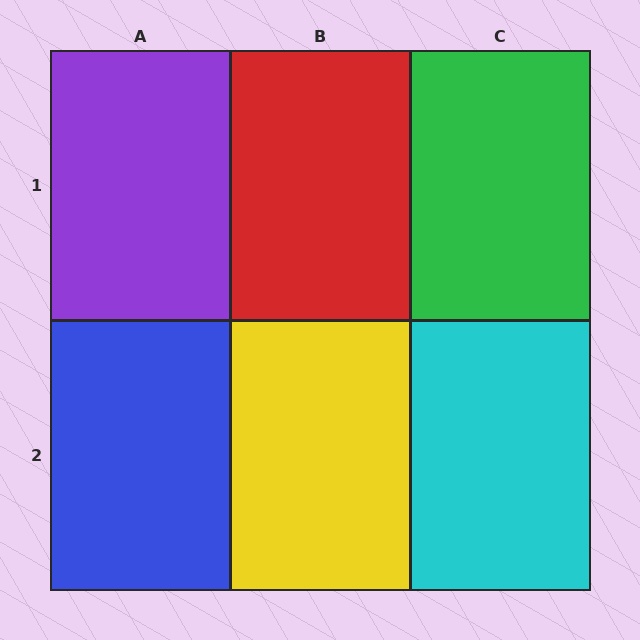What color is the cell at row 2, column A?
Blue.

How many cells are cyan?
1 cell is cyan.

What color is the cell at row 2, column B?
Yellow.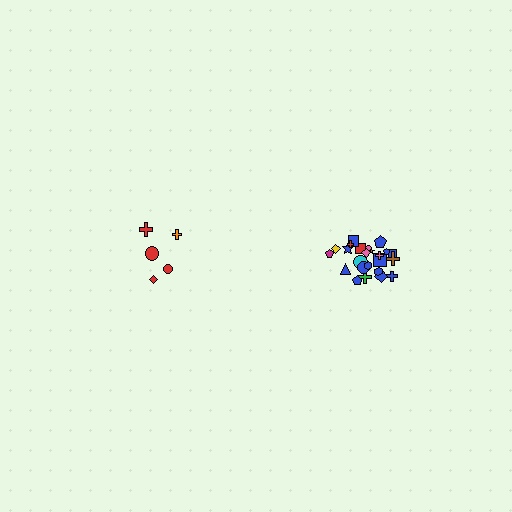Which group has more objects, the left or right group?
The right group.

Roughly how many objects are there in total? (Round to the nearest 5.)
Roughly 30 objects in total.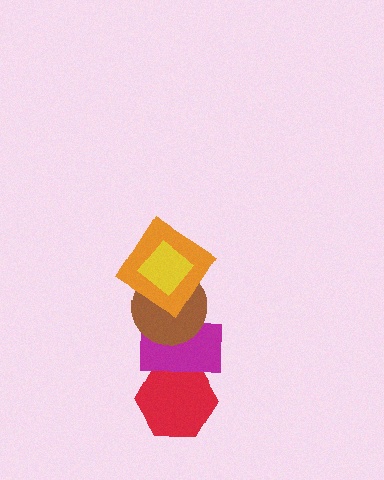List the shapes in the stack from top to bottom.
From top to bottom: the yellow diamond, the orange diamond, the brown circle, the magenta rectangle, the red hexagon.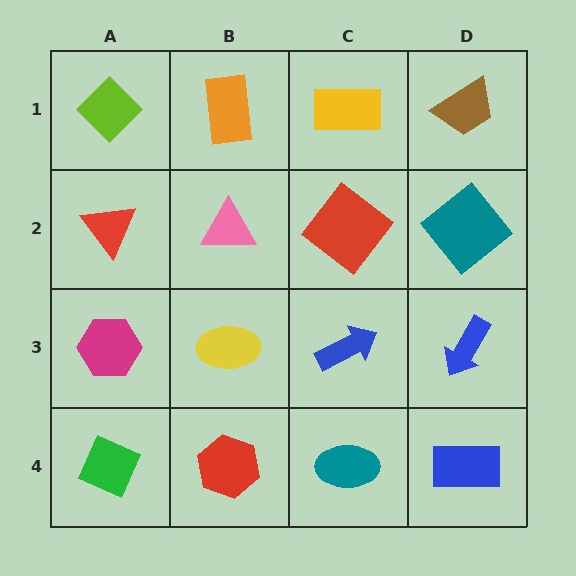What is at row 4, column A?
A green diamond.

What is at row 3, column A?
A magenta hexagon.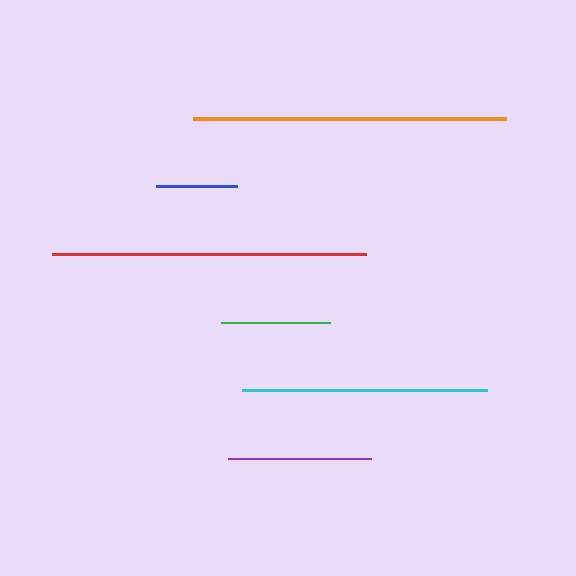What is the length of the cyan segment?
The cyan segment is approximately 246 pixels long.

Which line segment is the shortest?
The blue line is the shortest at approximately 81 pixels.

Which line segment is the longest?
The red line is the longest at approximately 314 pixels.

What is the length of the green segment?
The green segment is approximately 109 pixels long.